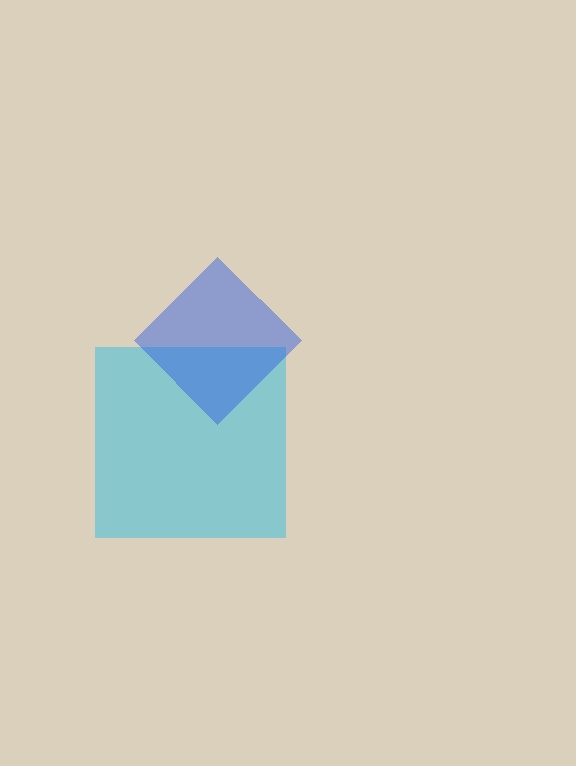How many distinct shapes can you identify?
There are 2 distinct shapes: a cyan square, a blue diamond.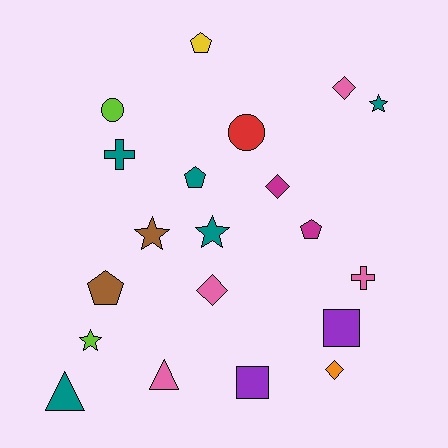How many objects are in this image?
There are 20 objects.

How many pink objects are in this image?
There are 4 pink objects.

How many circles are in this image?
There are 2 circles.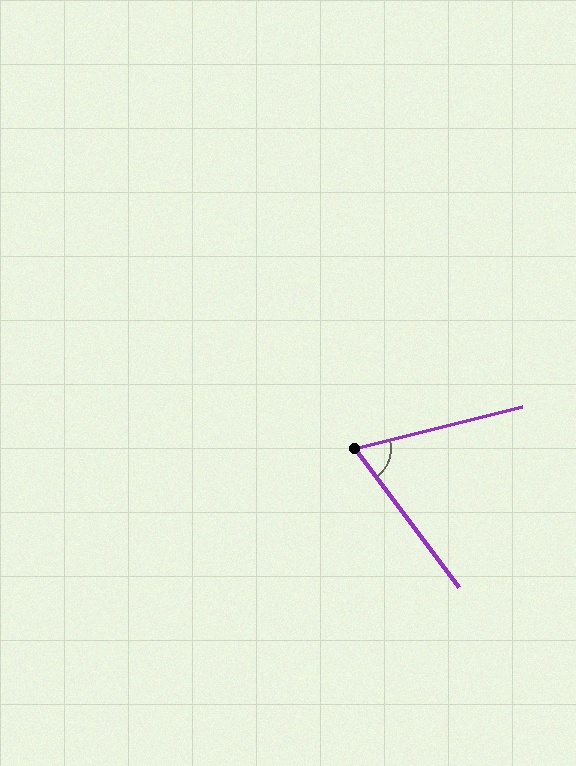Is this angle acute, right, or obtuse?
It is acute.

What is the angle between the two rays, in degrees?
Approximately 67 degrees.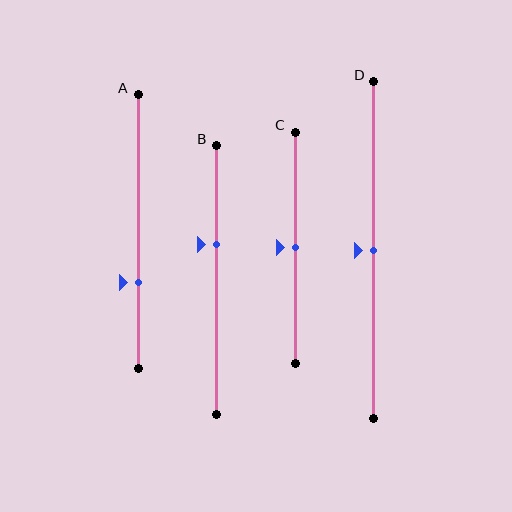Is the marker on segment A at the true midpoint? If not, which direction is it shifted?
No, the marker on segment A is shifted downward by about 19% of the segment length.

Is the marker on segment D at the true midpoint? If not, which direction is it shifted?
Yes, the marker on segment D is at the true midpoint.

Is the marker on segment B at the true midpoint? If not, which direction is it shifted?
No, the marker on segment B is shifted upward by about 13% of the segment length.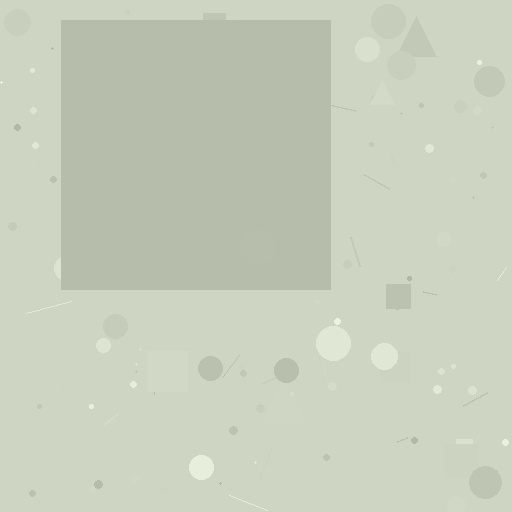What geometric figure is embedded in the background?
A square is embedded in the background.